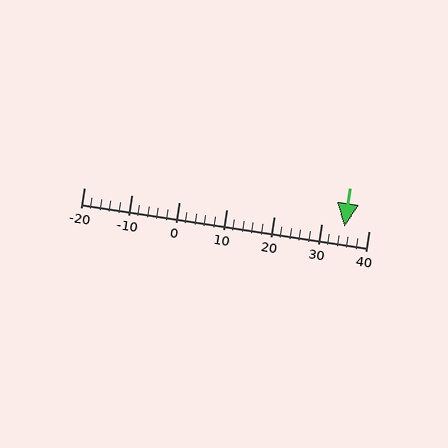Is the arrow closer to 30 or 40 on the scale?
The arrow is closer to 30.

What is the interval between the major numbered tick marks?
The major tick marks are spaced 10 units apart.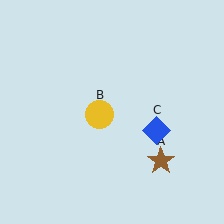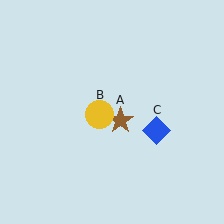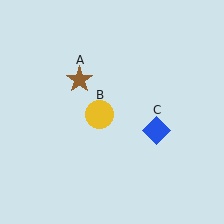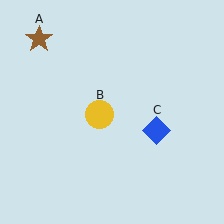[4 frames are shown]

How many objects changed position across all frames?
1 object changed position: brown star (object A).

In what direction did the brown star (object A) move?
The brown star (object A) moved up and to the left.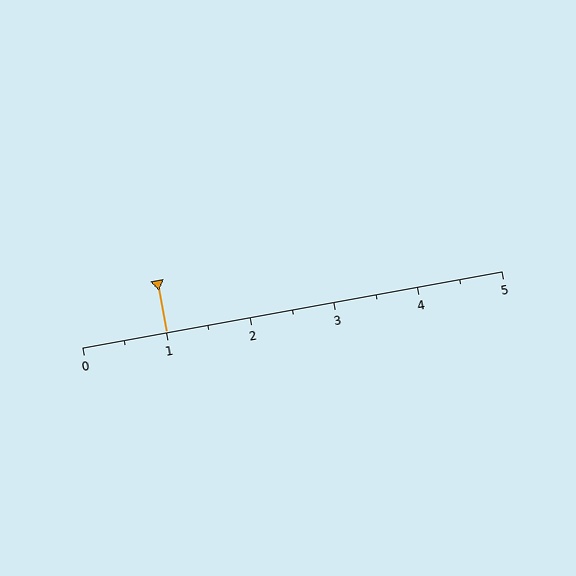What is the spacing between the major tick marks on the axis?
The major ticks are spaced 1 apart.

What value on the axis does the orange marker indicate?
The marker indicates approximately 1.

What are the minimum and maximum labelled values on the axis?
The axis runs from 0 to 5.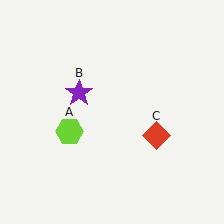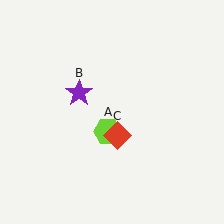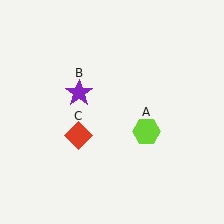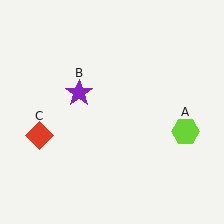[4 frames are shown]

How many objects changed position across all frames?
2 objects changed position: lime hexagon (object A), red diamond (object C).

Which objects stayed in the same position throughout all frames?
Purple star (object B) remained stationary.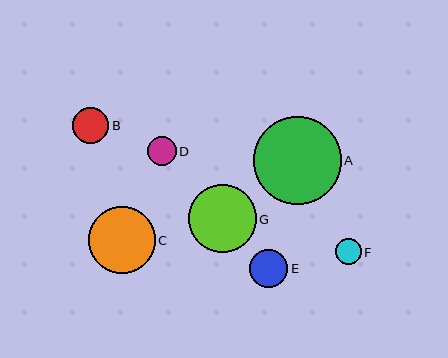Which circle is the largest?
Circle A is the largest with a size of approximately 88 pixels.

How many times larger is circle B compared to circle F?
Circle B is approximately 1.4 times the size of circle F.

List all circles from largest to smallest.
From largest to smallest: A, G, C, E, B, D, F.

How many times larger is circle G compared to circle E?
Circle G is approximately 1.8 times the size of circle E.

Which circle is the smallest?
Circle F is the smallest with a size of approximately 26 pixels.